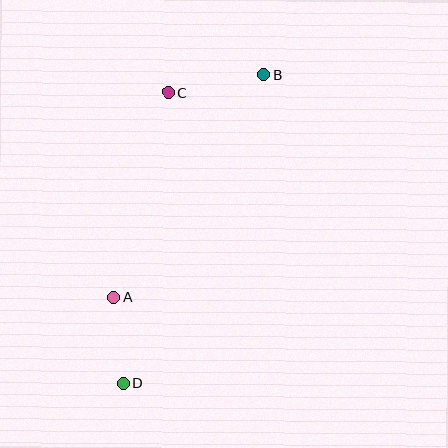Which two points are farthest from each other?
Points B and D are farthest from each other.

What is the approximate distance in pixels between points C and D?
The distance between C and D is approximately 294 pixels.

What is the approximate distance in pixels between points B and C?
The distance between B and C is approximately 97 pixels.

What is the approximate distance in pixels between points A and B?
The distance between A and B is approximately 268 pixels.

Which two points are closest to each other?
Points A and D are closest to each other.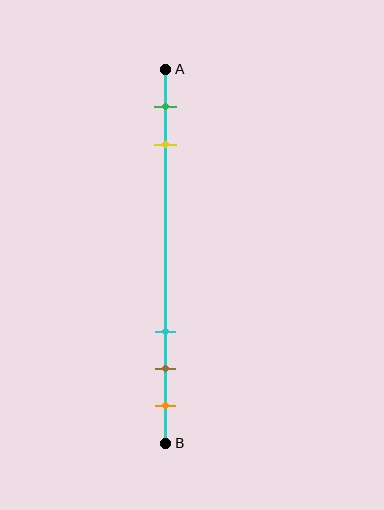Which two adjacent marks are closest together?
The brown and orange marks are the closest adjacent pair.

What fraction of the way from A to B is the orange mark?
The orange mark is approximately 90% (0.9) of the way from A to B.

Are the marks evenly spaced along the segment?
No, the marks are not evenly spaced.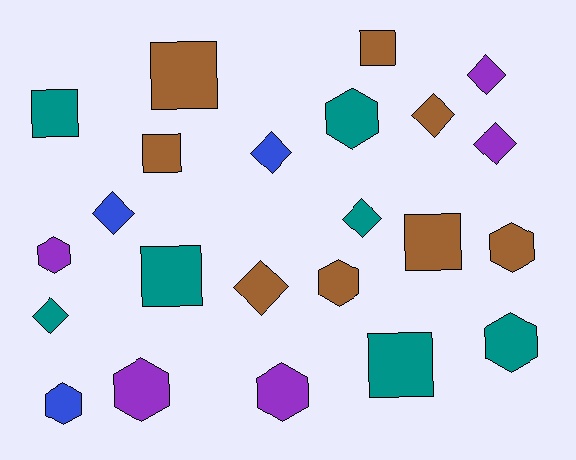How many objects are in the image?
There are 23 objects.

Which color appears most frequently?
Brown, with 8 objects.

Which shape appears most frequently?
Diamond, with 8 objects.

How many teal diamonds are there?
There are 2 teal diamonds.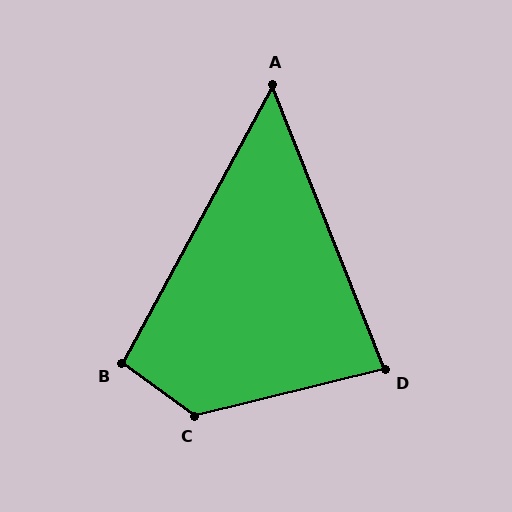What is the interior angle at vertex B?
Approximately 98 degrees (obtuse).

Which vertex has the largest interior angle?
C, at approximately 130 degrees.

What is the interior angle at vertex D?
Approximately 82 degrees (acute).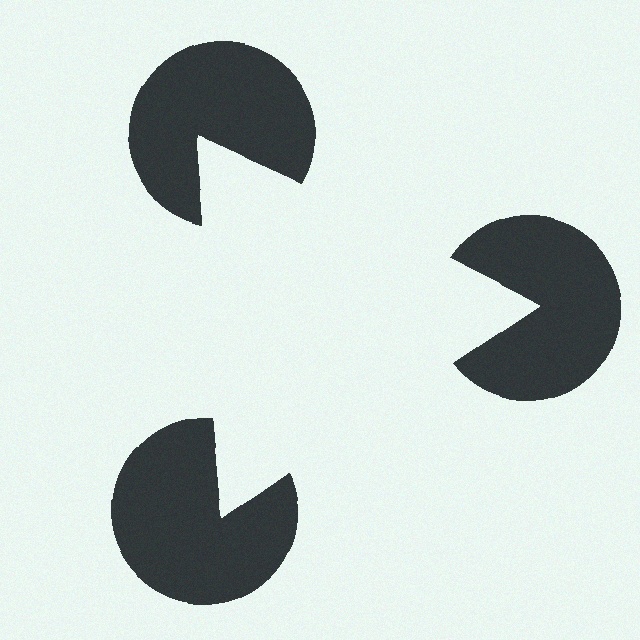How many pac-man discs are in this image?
There are 3 — one at each vertex of the illusory triangle.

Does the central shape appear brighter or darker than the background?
It typically appears slightly brighter than the background, even though no actual brightness change is drawn.